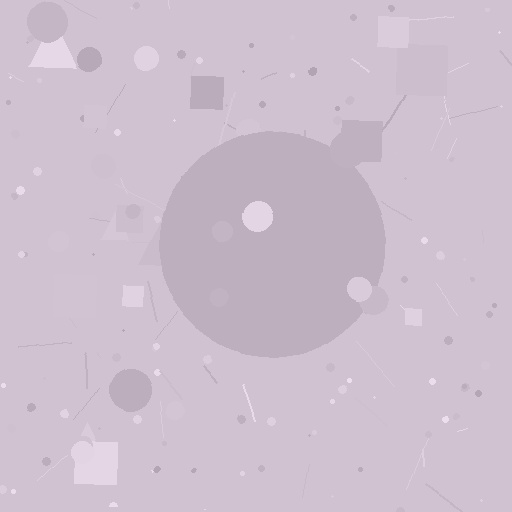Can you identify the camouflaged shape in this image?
The camouflaged shape is a circle.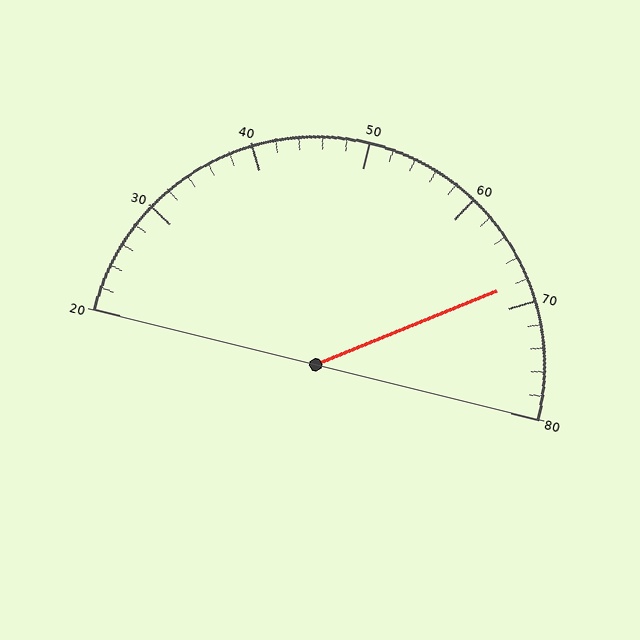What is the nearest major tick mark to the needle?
The nearest major tick mark is 70.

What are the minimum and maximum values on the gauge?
The gauge ranges from 20 to 80.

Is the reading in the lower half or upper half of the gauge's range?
The reading is in the upper half of the range (20 to 80).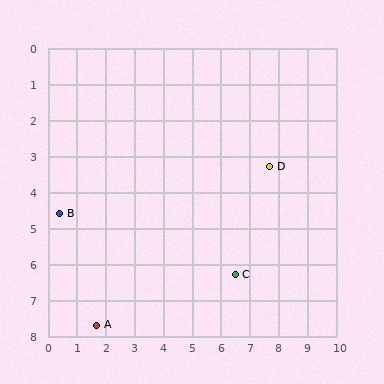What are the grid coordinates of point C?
Point C is at approximately (6.5, 6.3).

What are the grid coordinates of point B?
Point B is at approximately (0.4, 4.6).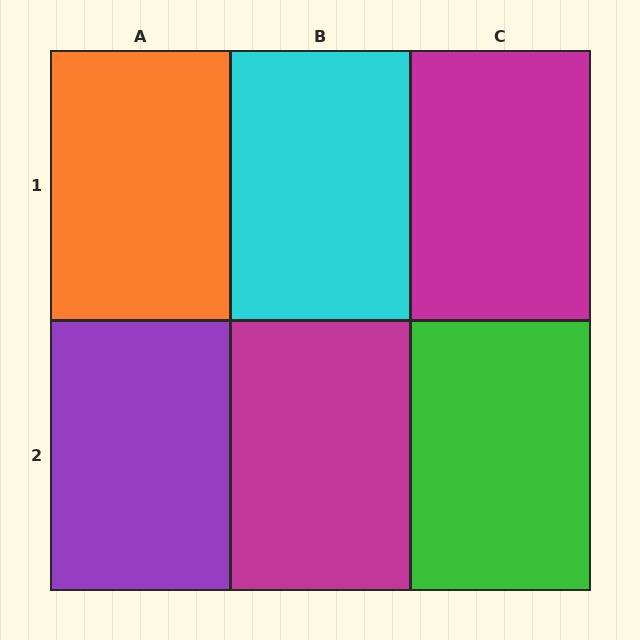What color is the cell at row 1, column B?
Cyan.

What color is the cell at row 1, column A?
Orange.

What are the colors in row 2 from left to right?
Purple, magenta, green.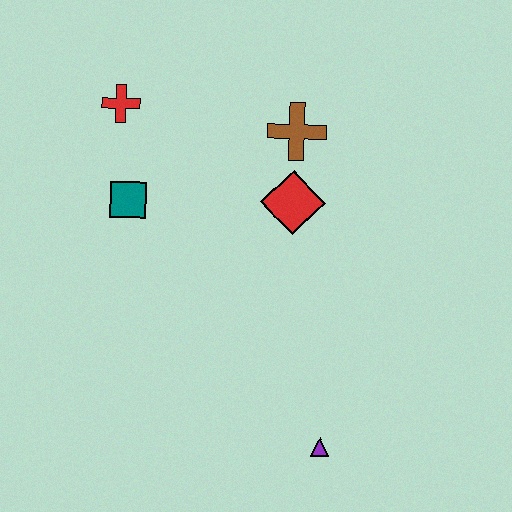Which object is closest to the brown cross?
The red diamond is closest to the brown cross.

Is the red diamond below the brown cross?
Yes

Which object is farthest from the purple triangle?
The red cross is farthest from the purple triangle.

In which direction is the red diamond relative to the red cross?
The red diamond is to the right of the red cross.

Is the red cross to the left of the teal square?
Yes